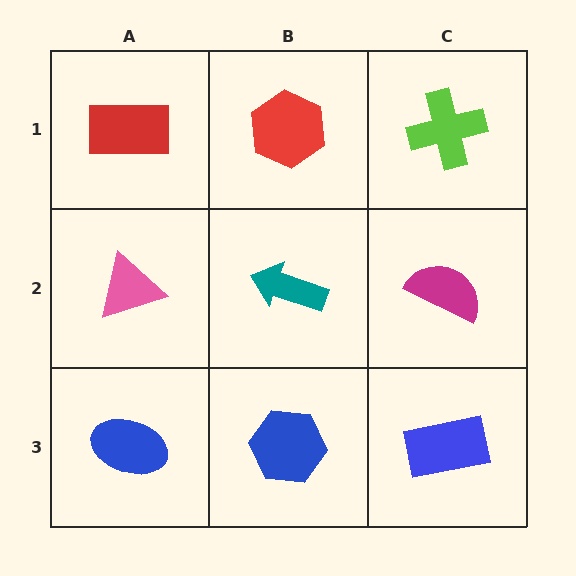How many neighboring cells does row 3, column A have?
2.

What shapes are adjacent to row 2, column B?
A red hexagon (row 1, column B), a blue hexagon (row 3, column B), a pink triangle (row 2, column A), a magenta semicircle (row 2, column C).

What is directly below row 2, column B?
A blue hexagon.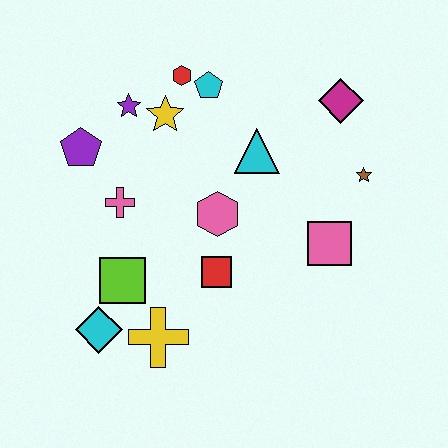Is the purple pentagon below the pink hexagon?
No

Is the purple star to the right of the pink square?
No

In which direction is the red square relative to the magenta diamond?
The red square is below the magenta diamond.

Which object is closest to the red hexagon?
The cyan pentagon is closest to the red hexagon.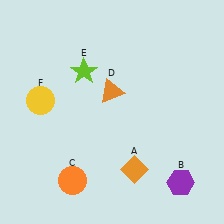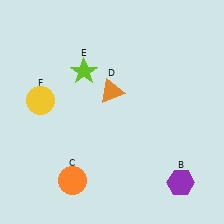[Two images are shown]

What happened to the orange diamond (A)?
The orange diamond (A) was removed in Image 2. It was in the bottom-right area of Image 1.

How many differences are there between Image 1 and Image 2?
There is 1 difference between the two images.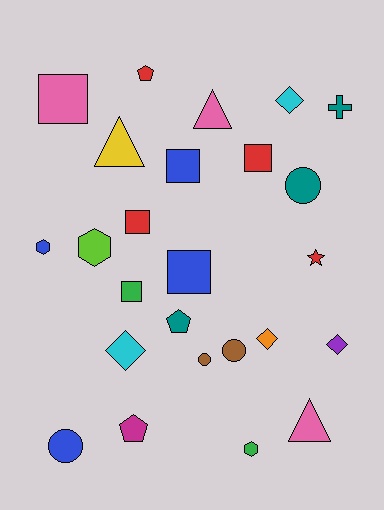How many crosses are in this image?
There is 1 cross.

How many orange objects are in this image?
There is 1 orange object.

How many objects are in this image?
There are 25 objects.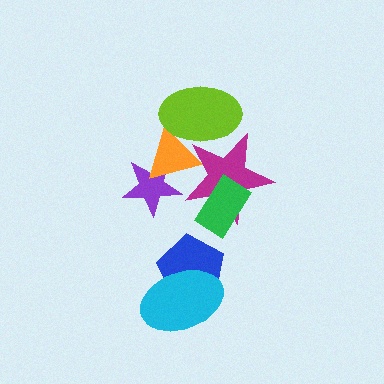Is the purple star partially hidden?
Yes, it is partially covered by another shape.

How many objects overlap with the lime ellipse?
2 objects overlap with the lime ellipse.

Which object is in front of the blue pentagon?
The cyan ellipse is in front of the blue pentagon.